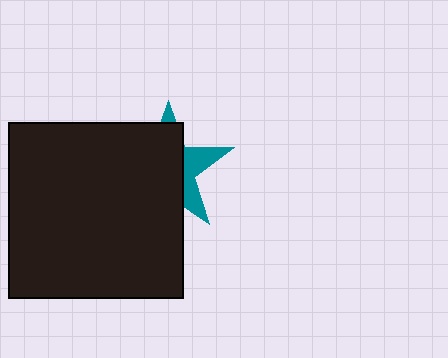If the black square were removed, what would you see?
You would see the complete teal star.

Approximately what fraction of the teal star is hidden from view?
Roughly 68% of the teal star is hidden behind the black square.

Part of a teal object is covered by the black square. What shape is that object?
It is a star.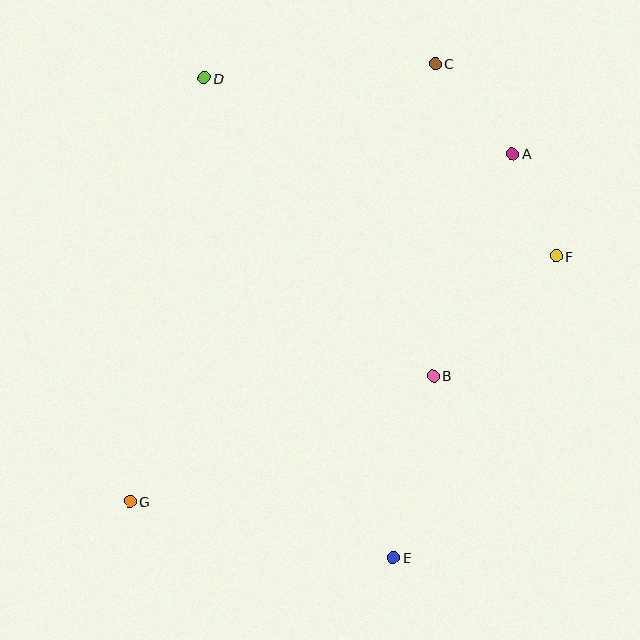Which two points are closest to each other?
Points A and F are closest to each other.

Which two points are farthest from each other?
Points C and G are farthest from each other.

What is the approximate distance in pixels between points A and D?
The distance between A and D is approximately 317 pixels.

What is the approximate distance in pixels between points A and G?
The distance between A and G is approximately 517 pixels.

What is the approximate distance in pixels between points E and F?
The distance between E and F is approximately 342 pixels.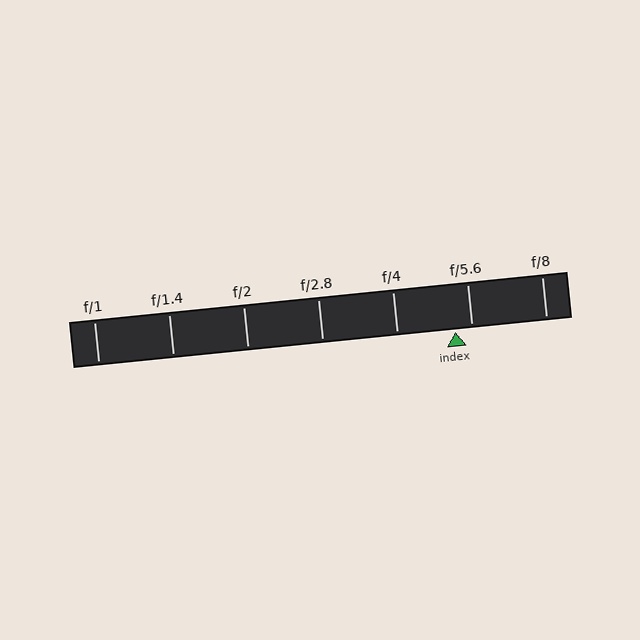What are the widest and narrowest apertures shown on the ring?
The widest aperture shown is f/1 and the narrowest is f/8.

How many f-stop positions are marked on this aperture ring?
There are 7 f-stop positions marked.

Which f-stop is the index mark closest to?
The index mark is closest to f/5.6.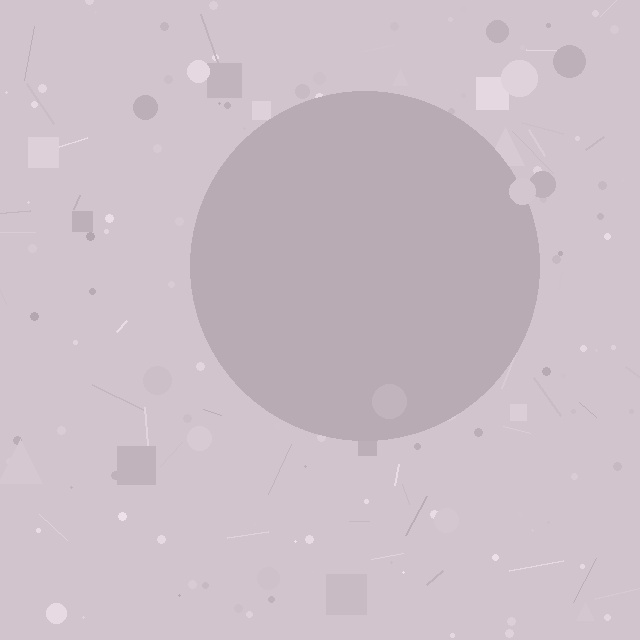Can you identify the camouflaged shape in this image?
The camouflaged shape is a circle.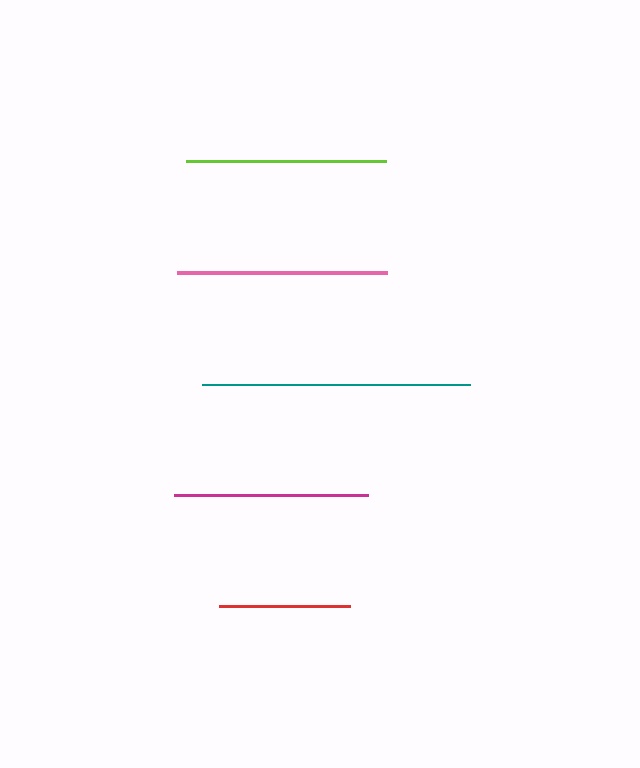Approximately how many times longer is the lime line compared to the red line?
The lime line is approximately 1.5 times the length of the red line.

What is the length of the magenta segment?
The magenta segment is approximately 194 pixels long.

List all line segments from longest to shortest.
From longest to shortest: teal, pink, lime, magenta, red.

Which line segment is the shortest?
The red line is the shortest at approximately 131 pixels.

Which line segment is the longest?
The teal line is the longest at approximately 268 pixels.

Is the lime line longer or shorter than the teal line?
The teal line is longer than the lime line.